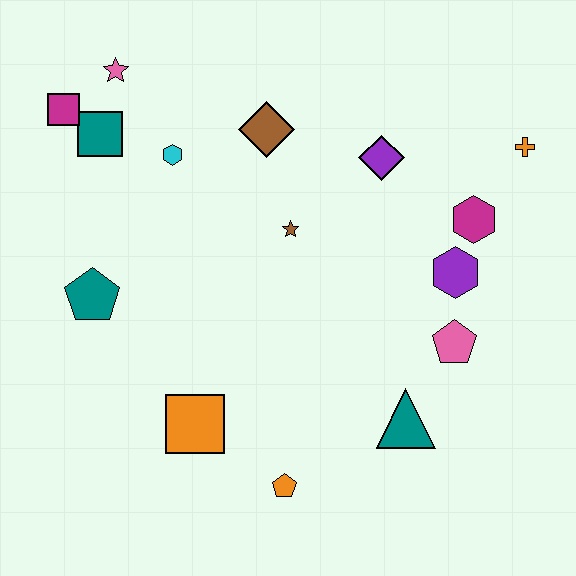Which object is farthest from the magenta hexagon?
The magenta square is farthest from the magenta hexagon.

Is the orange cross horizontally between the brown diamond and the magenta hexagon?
No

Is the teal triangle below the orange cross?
Yes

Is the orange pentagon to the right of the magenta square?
Yes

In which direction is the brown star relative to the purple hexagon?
The brown star is to the left of the purple hexagon.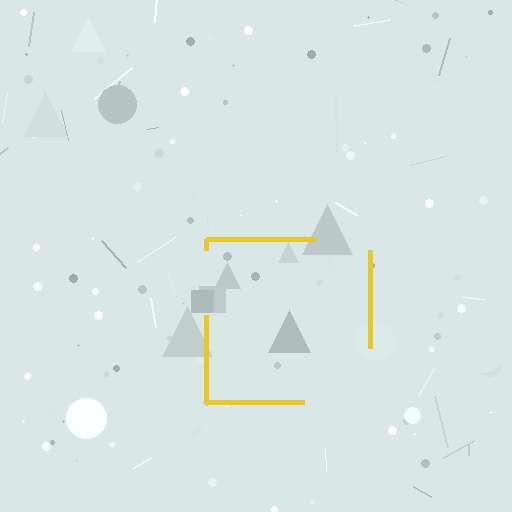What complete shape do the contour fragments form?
The contour fragments form a square.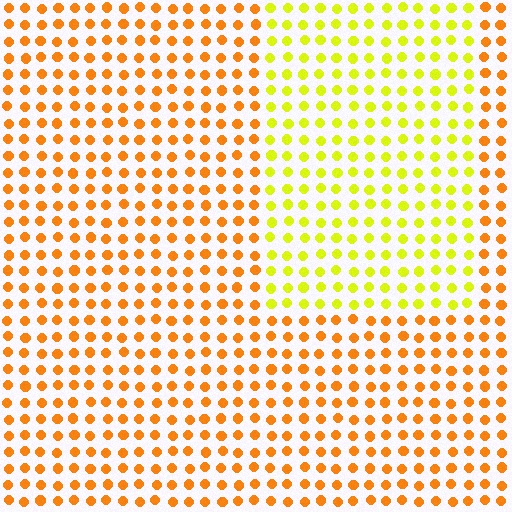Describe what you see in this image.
The image is filled with small orange elements in a uniform arrangement. A rectangle-shaped region is visible where the elements are tinted to a slightly different hue, forming a subtle color boundary.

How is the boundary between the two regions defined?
The boundary is defined purely by a slight shift in hue (about 38 degrees). Spacing, size, and orientation are identical on both sides.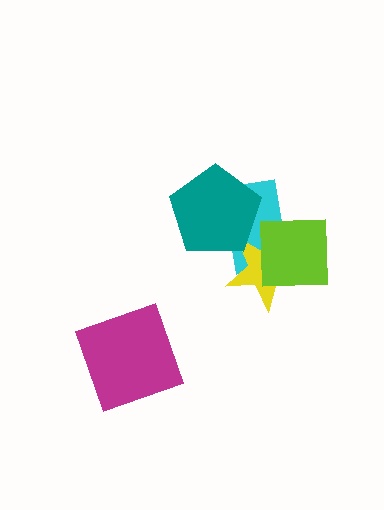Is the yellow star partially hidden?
Yes, it is partially covered by another shape.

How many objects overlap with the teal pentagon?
2 objects overlap with the teal pentagon.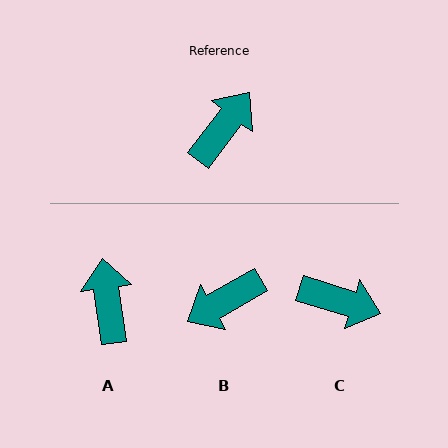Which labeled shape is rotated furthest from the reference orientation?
B, about 157 degrees away.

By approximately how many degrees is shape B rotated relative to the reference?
Approximately 157 degrees counter-clockwise.